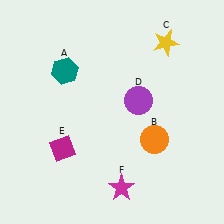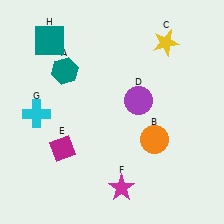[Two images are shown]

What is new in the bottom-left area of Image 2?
A cyan cross (G) was added in the bottom-left area of Image 2.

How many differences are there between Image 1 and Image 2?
There are 2 differences between the two images.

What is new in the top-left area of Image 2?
A teal square (H) was added in the top-left area of Image 2.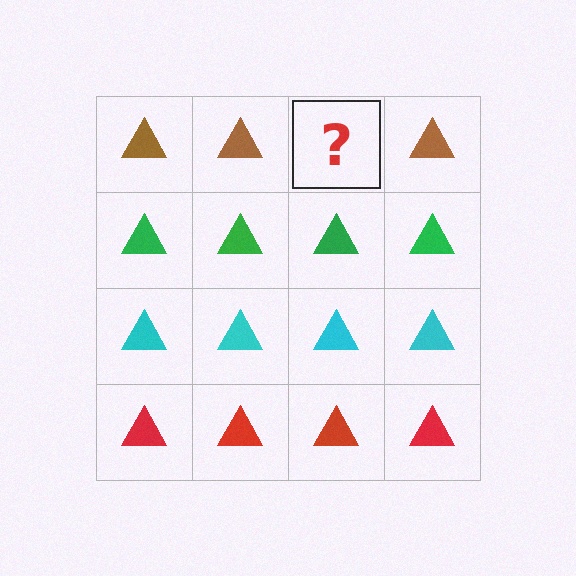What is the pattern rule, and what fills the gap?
The rule is that each row has a consistent color. The gap should be filled with a brown triangle.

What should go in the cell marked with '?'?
The missing cell should contain a brown triangle.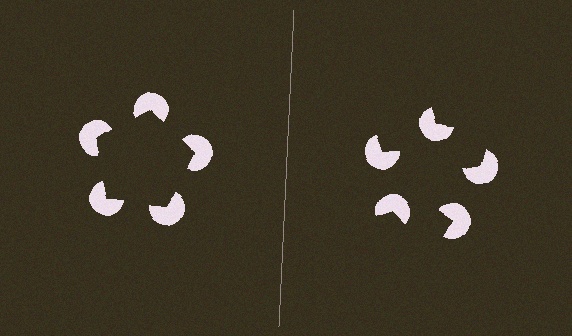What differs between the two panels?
The pac-man discs are positioned identically on both sides; only the wedge orientations differ. On the left they align to a pentagon; on the right they are misaligned.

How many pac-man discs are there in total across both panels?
10 — 5 on each side.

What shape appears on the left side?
An illusory pentagon.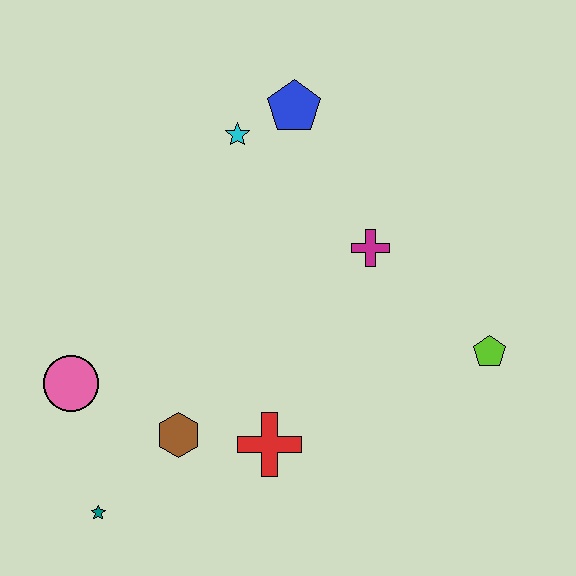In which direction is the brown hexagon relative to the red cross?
The brown hexagon is to the left of the red cross.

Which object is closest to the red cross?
The brown hexagon is closest to the red cross.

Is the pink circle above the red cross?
Yes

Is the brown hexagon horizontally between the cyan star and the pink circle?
Yes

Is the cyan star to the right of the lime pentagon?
No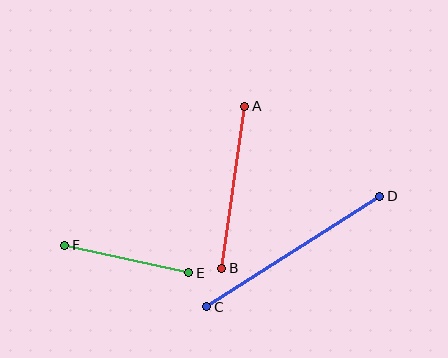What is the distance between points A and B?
The distance is approximately 164 pixels.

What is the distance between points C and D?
The distance is approximately 206 pixels.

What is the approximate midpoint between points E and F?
The midpoint is at approximately (127, 259) pixels.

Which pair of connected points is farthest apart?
Points C and D are farthest apart.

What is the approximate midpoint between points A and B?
The midpoint is at approximately (233, 187) pixels.